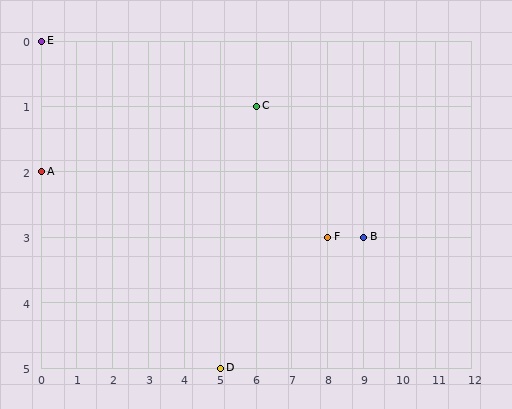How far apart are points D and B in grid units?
Points D and B are 4 columns and 2 rows apart (about 4.5 grid units diagonally).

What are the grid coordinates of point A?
Point A is at grid coordinates (0, 2).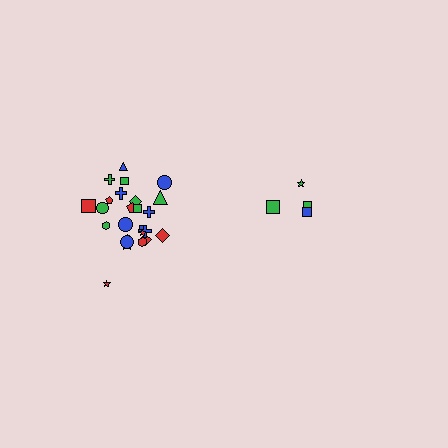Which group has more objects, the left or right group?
The left group.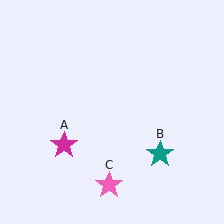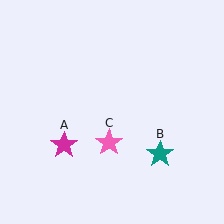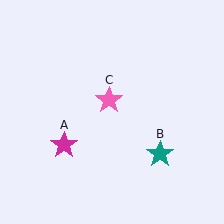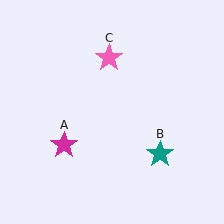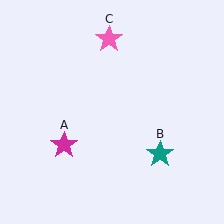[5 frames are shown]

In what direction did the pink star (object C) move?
The pink star (object C) moved up.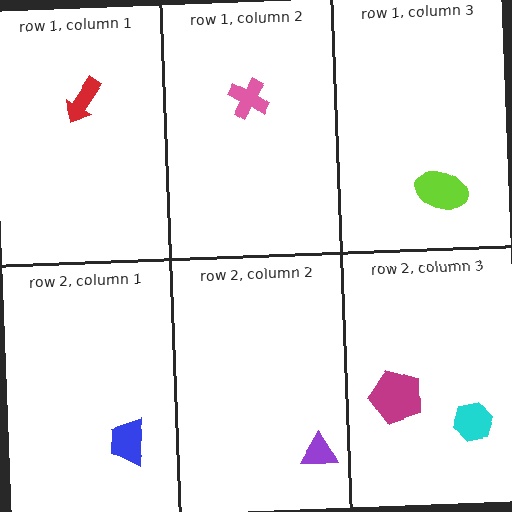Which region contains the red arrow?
The row 1, column 1 region.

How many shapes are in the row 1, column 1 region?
1.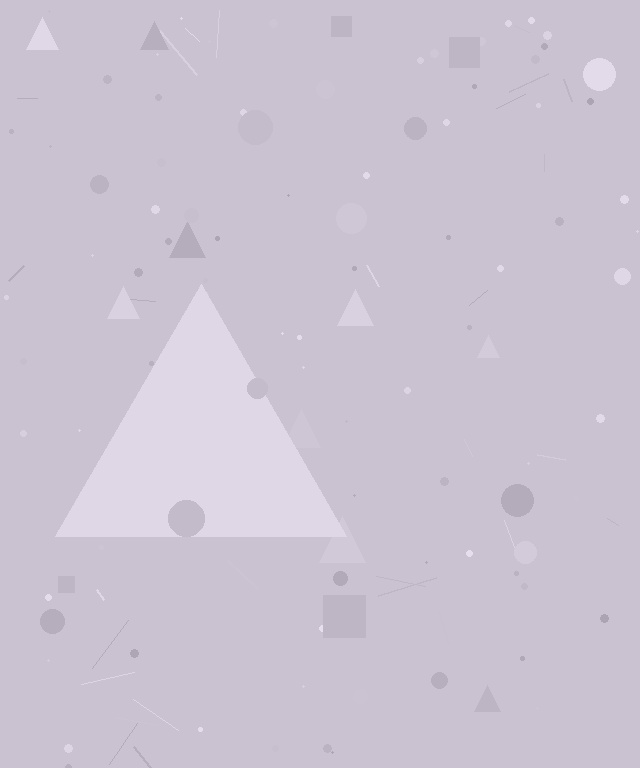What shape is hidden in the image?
A triangle is hidden in the image.